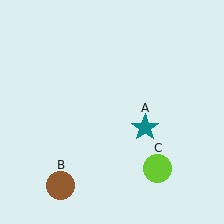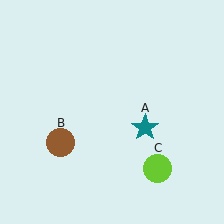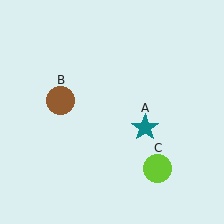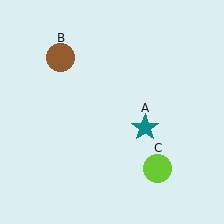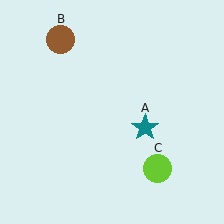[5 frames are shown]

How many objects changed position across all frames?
1 object changed position: brown circle (object B).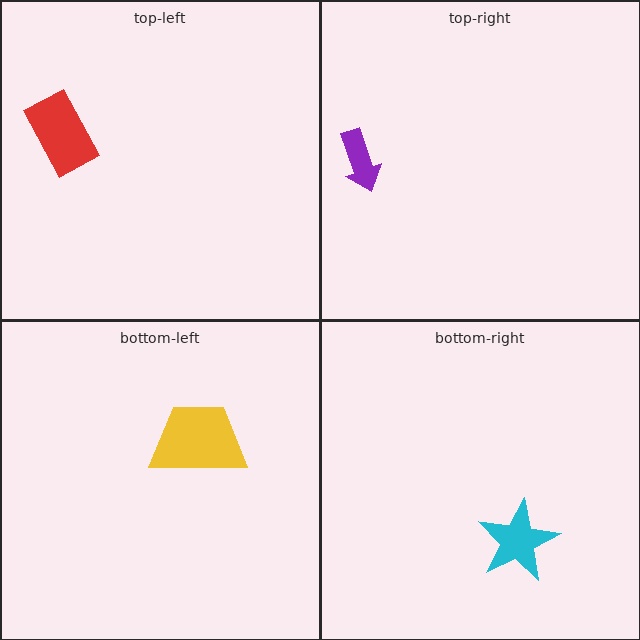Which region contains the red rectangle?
The top-left region.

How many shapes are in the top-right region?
1.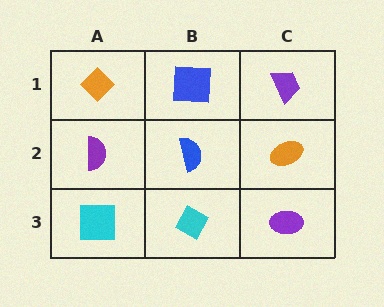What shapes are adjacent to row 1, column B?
A blue semicircle (row 2, column B), an orange diamond (row 1, column A), a purple trapezoid (row 1, column C).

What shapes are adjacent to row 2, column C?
A purple trapezoid (row 1, column C), a purple ellipse (row 3, column C), a blue semicircle (row 2, column B).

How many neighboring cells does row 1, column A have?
2.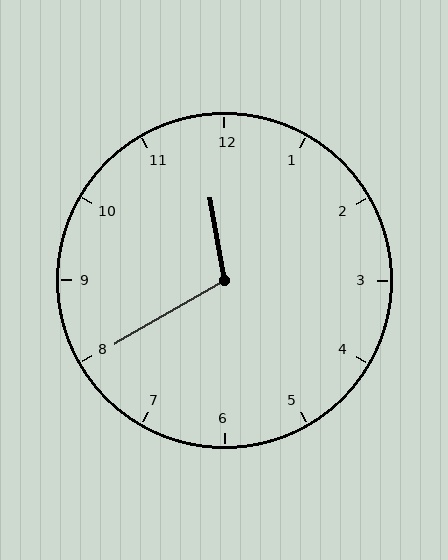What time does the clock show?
11:40.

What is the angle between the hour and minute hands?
Approximately 110 degrees.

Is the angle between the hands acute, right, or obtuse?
It is obtuse.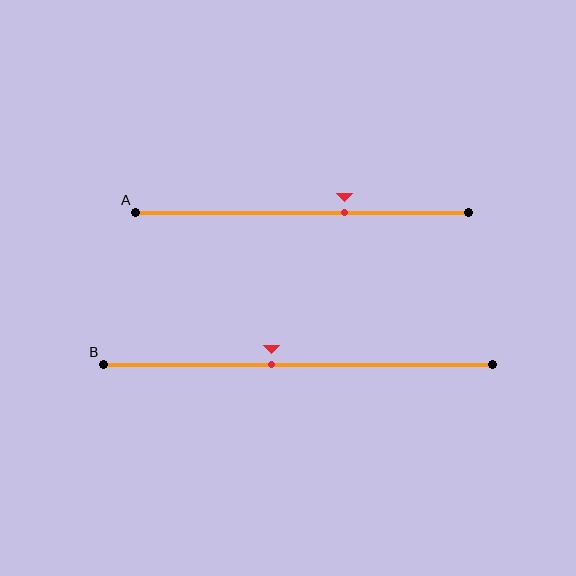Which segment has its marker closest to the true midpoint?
Segment B has its marker closest to the true midpoint.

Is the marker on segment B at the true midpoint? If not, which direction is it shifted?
No, the marker on segment B is shifted to the left by about 7% of the segment length.